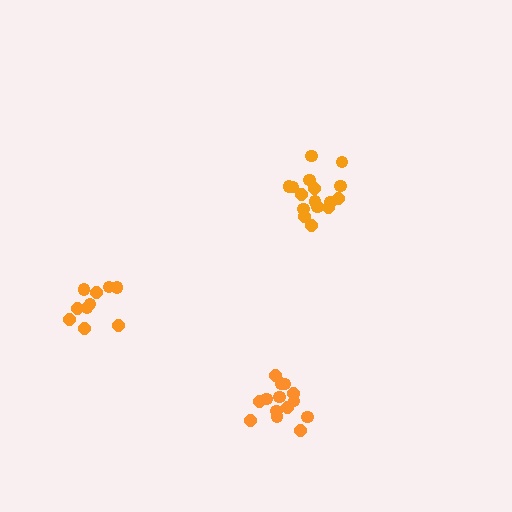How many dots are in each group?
Group 1: 16 dots, Group 2: 14 dots, Group 3: 10 dots (40 total).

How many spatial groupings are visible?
There are 3 spatial groupings.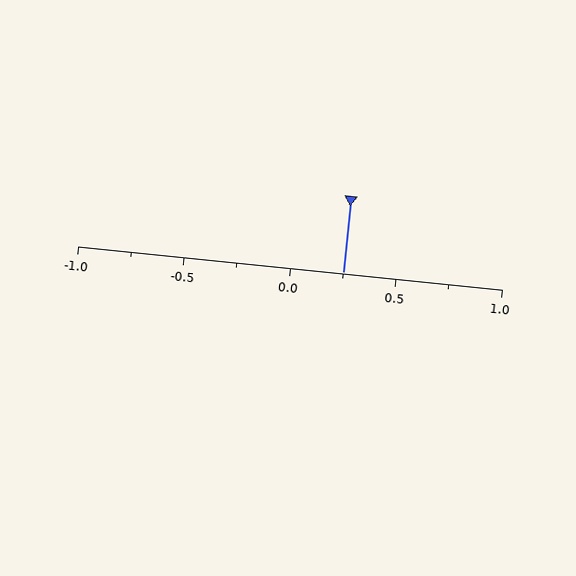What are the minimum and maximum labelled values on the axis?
The axis runs from -1.0 to 1.0.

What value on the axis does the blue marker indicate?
The marker indicates approximately 0.25.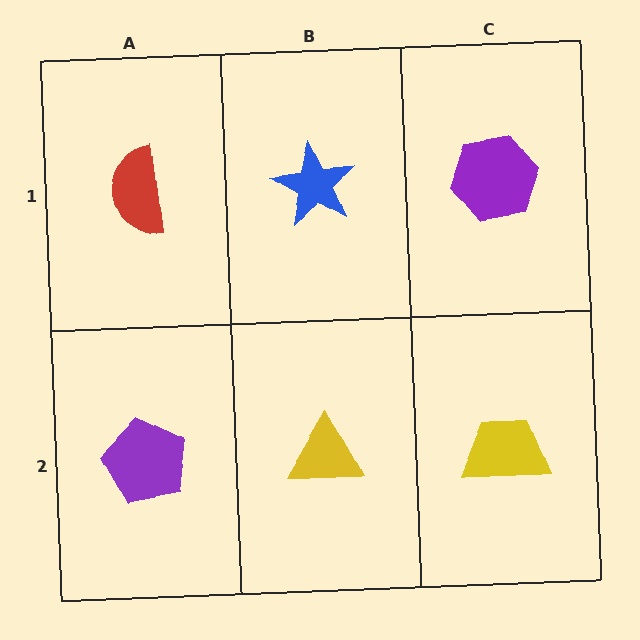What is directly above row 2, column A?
A red semicircle.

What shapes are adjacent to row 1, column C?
A yellow trapezoid (row 2, column C), a blue star (row 1, column B).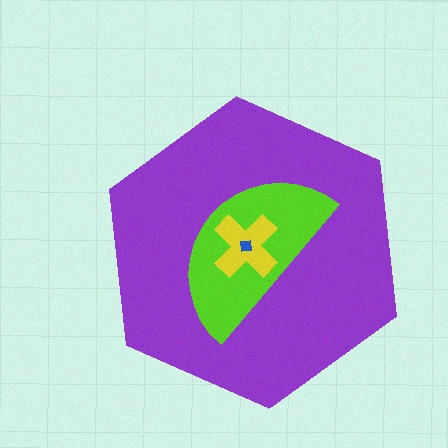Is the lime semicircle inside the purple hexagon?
Yes.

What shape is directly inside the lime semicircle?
The yellow cross.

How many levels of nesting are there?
4.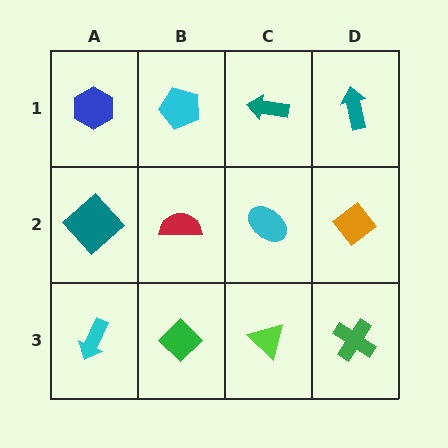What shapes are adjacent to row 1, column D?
An orange diamond (row 2, column D), a teal arrow (row 1, column C).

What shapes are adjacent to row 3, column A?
A teal diamond (row 2, column A), a green diamond (row 3, column B).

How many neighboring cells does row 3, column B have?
3.